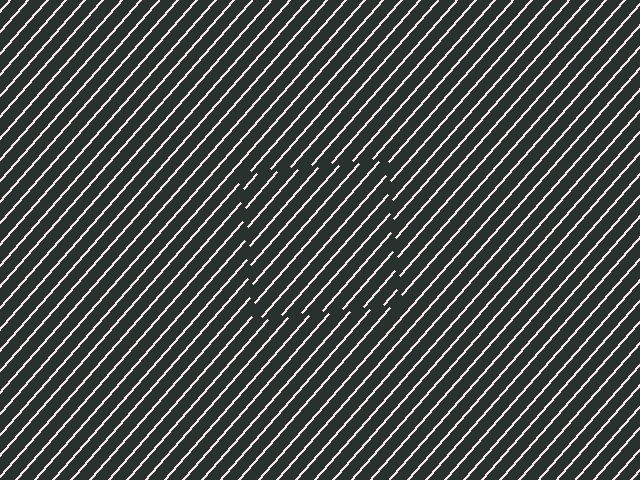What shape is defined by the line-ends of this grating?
An illusory square. The interior of the shape contains the same grating, shifted by half a period — the contour is defined by the phase discontinuity where line-ends from the inner and outer gratings abut.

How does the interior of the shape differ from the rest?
The interior of the shape contains the same grating, shifted by half a period — the contour is defined by the phase discontinuity where line-ends from the inner and outer gratings abut.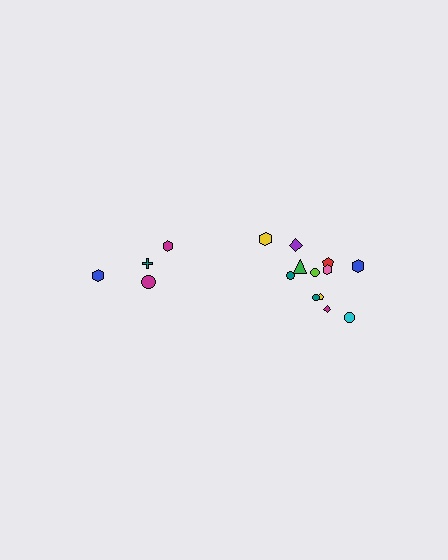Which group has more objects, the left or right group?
The right group.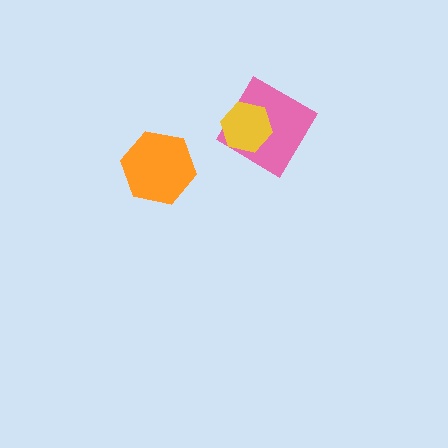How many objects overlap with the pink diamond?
1 object overlaps with the pink diamond.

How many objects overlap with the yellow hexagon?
1 object overlaps with the yellow hexagon.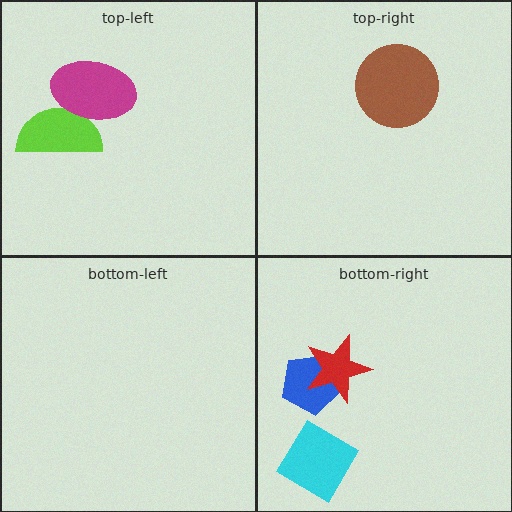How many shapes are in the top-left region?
2.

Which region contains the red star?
The bottom-right region.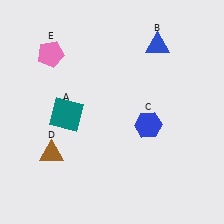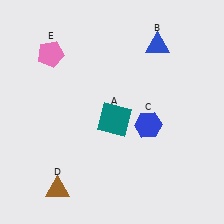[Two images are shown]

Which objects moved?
The objects that moved are: the teal square (A), the brown triangle (D).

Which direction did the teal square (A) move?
The teal square (A) moved right.